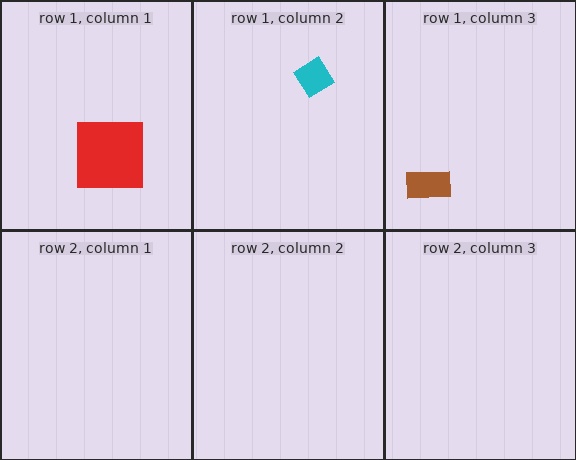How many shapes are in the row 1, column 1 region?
1.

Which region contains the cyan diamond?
The row 1, column 2 region.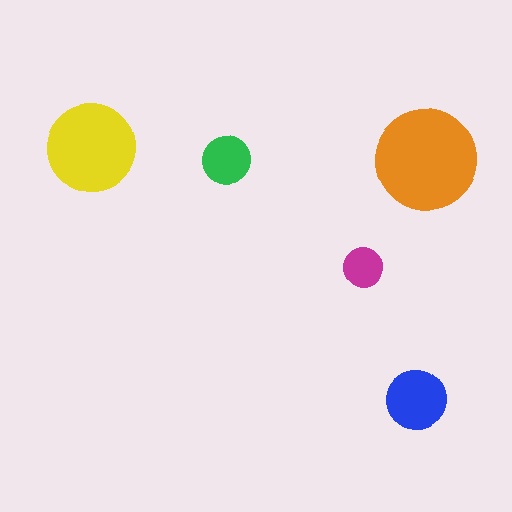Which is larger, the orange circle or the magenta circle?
The orange one.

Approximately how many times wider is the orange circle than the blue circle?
About 1.5 times wider.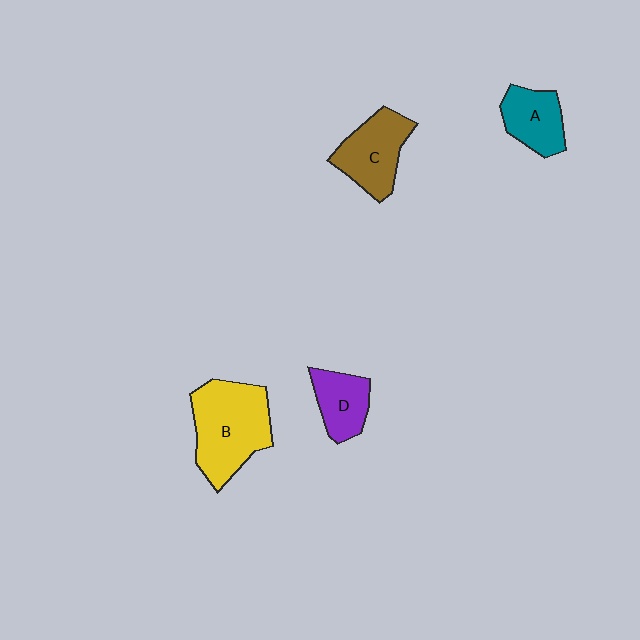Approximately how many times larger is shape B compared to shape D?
Approximately 2.0 times.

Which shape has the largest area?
Shape B (yellow).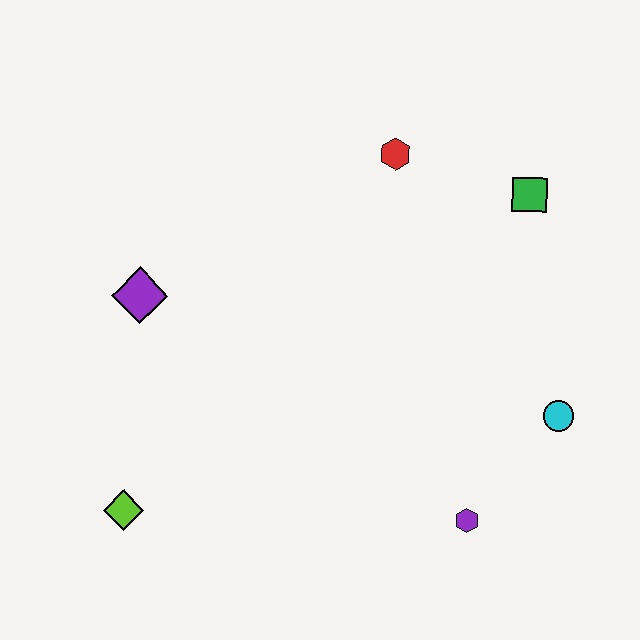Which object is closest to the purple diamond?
The lime diamond is closest to the purple diamond.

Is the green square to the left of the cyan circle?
Yes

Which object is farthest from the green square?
The lime diamond is farthest from the green square.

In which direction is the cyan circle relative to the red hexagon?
The cyan circle is below the red hexagon.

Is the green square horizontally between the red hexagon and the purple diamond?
No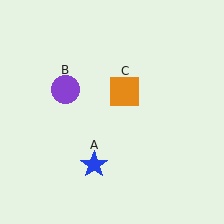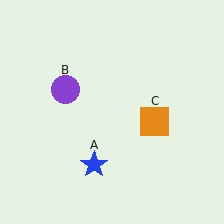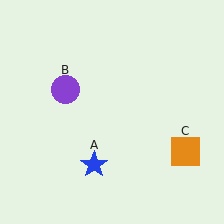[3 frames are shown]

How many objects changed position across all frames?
1 object changed position: orange square (object C).